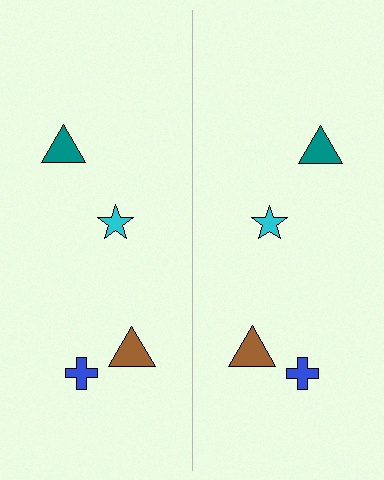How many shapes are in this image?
There are 8 shapes in this image.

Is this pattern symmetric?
Yes, this pattern has bilateral (reflection) symmetry.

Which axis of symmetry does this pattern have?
The pattern has a vertical axis of symmetry running through the center of the image.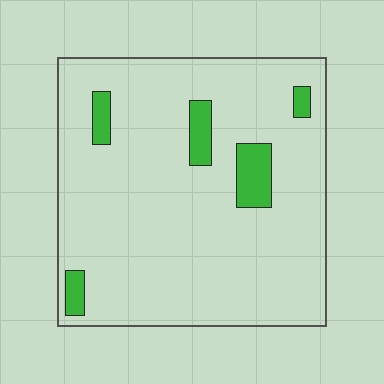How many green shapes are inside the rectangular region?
5.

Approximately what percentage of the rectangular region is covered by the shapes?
Approximately 10%.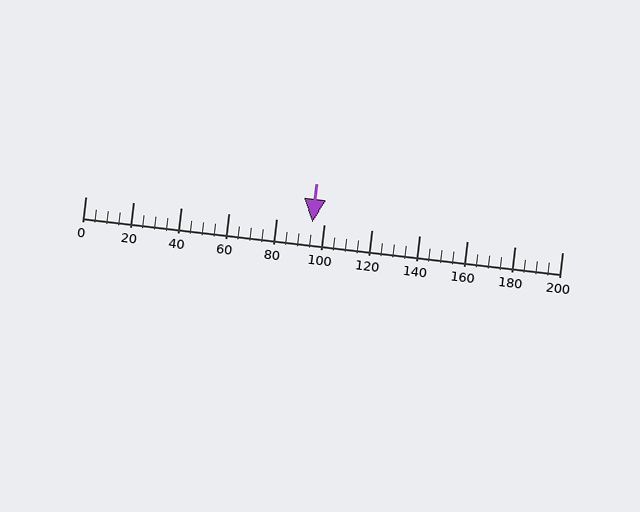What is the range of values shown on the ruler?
The ruler shows values from 0 to 200.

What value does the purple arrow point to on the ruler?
The purple arrow points to approximately 95.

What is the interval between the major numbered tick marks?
The major tick marks are spaced 20 units apart.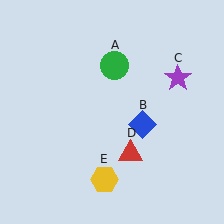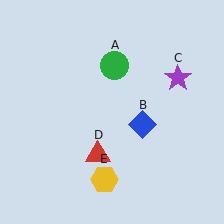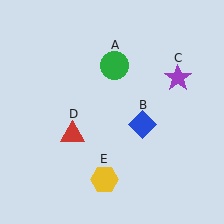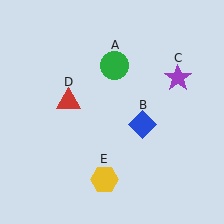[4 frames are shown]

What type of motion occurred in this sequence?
The red triangle (object D) rotated clockwise around the center of the scene.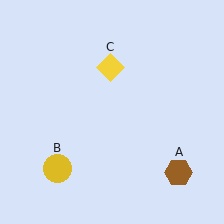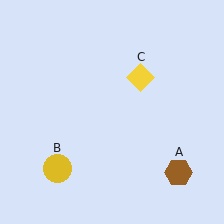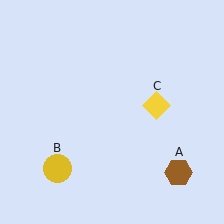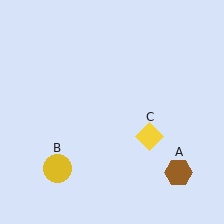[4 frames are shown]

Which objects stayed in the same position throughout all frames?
Brown hexagon (object A) and yellow circle (object B) remained stationary.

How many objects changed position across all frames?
1 object changed position: yellow diamond (object C).